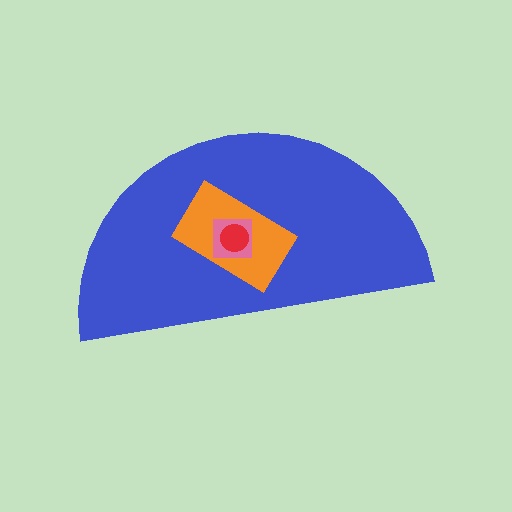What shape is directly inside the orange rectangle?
The pink square.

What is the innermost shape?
The red circle.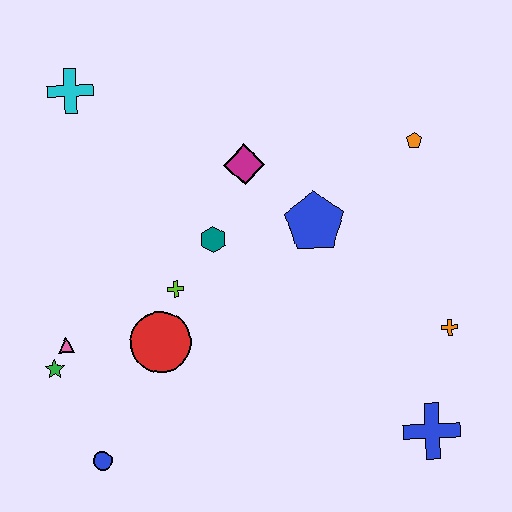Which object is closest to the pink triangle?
The green star is closest to the pink triangle.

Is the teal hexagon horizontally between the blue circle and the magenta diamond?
Yes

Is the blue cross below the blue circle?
No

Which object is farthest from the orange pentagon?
The blue circle is farthest from the orange pentagon.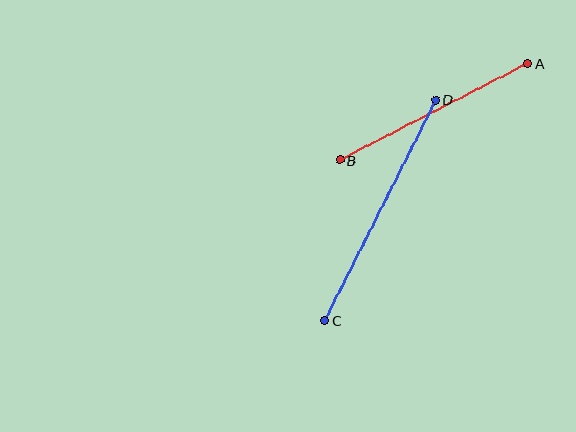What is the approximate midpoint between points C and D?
The midpoint is at approximately (380, 210) pixels.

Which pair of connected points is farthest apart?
Points C and D are farthest apart.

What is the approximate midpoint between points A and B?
The midpoint is at approximately (434, 112) pixels.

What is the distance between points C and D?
The distance is approximately 247 pixels.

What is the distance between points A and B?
The distance is approximately 211 pixels.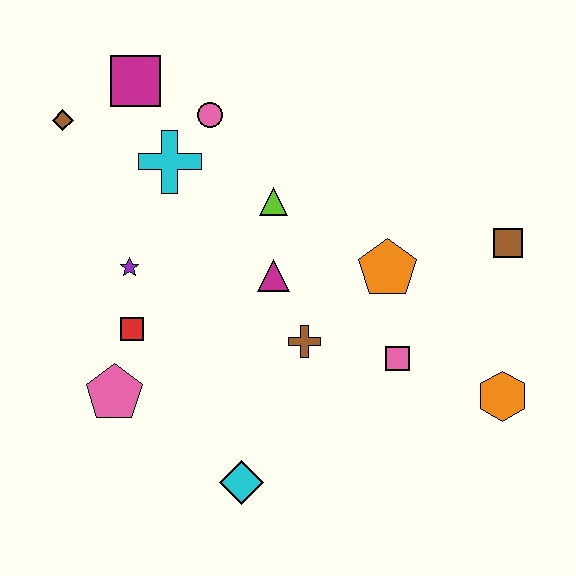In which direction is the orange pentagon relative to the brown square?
The orange pentagon is to the left of the brown square.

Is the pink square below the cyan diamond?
No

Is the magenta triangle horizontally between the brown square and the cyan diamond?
Yes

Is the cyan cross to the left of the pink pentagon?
No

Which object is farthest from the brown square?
The brown diamond is farthest from the brown square.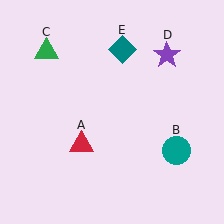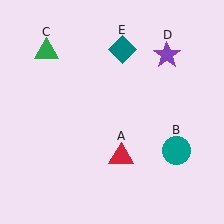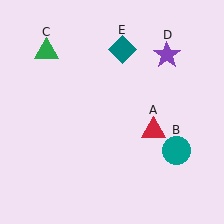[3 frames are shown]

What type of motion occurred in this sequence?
The red triangle (object A) rotated counterclockwise around the center of the scene.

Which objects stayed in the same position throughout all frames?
Teal circle (object B) and green triangle (object C) and purple star (object D) and teal diamond (object E) remained stationary.